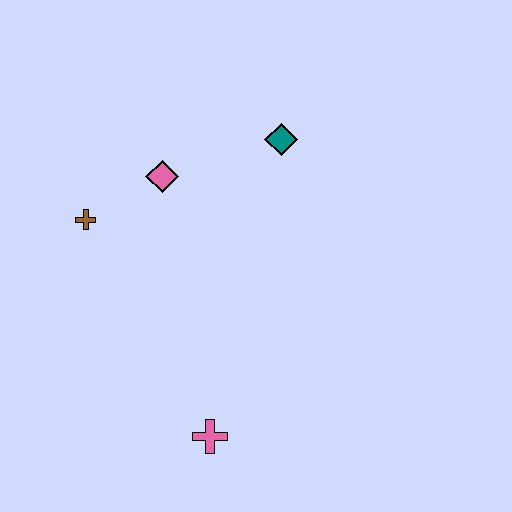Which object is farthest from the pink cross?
The teal diamond is farthest from the pink cross.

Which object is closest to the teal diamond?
The pink diamond is closest to the teal diamond.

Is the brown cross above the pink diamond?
No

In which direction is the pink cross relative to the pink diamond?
The pink cross is below the pink diamond.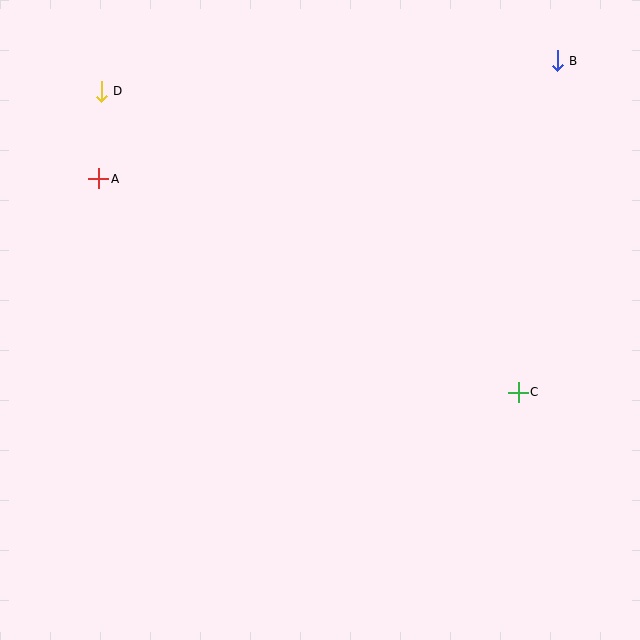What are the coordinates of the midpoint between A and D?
The midpoint between A and D is at (100, 135).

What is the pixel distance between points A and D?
The distance between A and D is 87 pixels.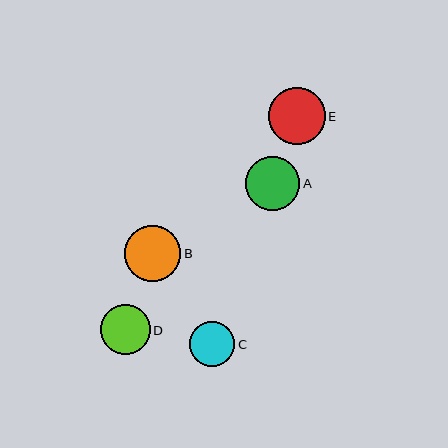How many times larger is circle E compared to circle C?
Circle E is approximately 1.3 times the size of circle C.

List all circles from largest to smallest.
From largest to smallest: E, B, A, D, C.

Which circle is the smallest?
Circle C is the smallest with a size of approximately 45 pixels.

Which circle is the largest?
Circle E is the largest with a size of approximately 57 pixels.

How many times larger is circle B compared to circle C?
Circle B is approximately 1.2 times the size of circle C.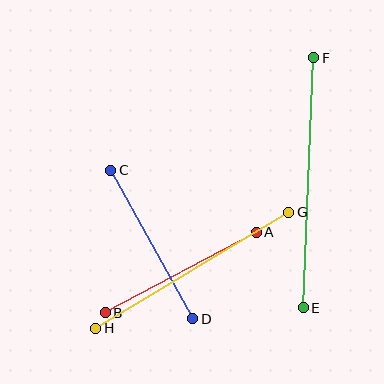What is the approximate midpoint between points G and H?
The midpoint is at approximately (192, 270) pixels.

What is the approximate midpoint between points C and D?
The midpoint is at approximately (152, 244) pixels.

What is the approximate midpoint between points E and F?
The midpoint is at approximately (308, 183) pixels.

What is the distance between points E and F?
The distance is approximately 250 pixels.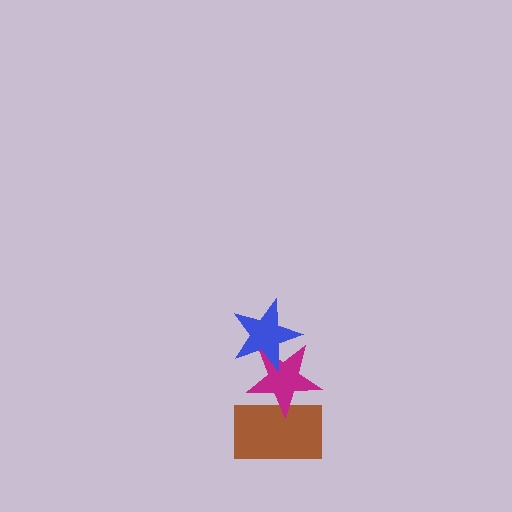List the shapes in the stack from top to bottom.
From top to bottom: the blue star, the magenta star, the brown rectangle.